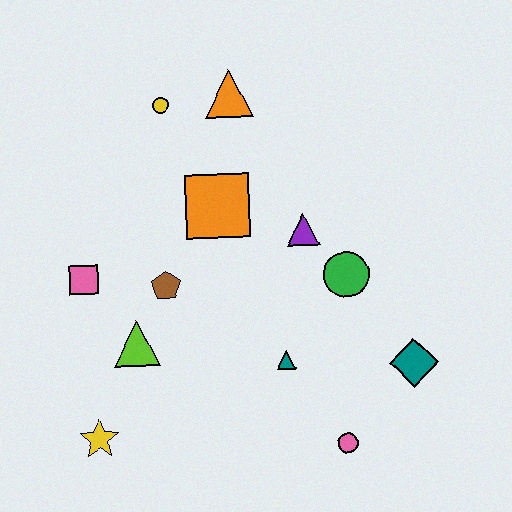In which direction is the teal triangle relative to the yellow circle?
The teal triangle is below the yellow circle.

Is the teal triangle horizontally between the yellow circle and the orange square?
No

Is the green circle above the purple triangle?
No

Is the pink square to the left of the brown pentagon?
Yes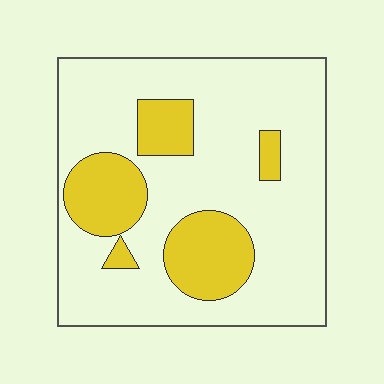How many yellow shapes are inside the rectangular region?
5.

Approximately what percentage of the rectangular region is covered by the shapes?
Approximately 25%.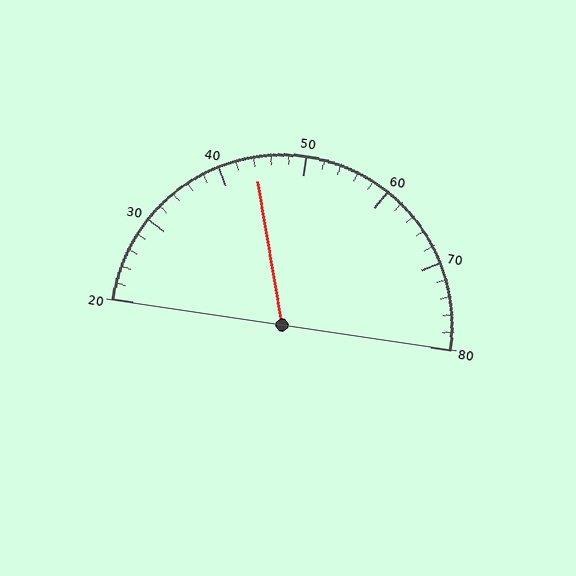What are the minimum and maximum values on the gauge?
The gauge ranges from 20 to 80.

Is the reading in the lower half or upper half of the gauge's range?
The reading is in the lower half of the range (20 to 80).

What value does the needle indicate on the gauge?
The needle indicates approximately 44.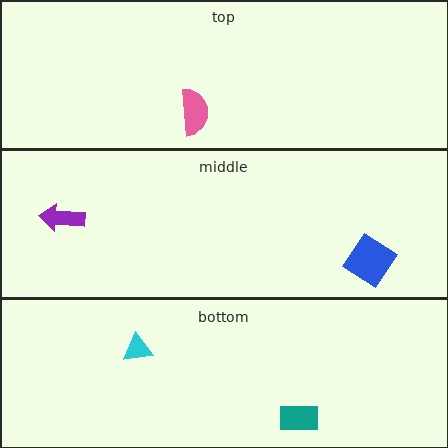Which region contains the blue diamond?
The middle region.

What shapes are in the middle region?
The blue diamond, the purple arrow.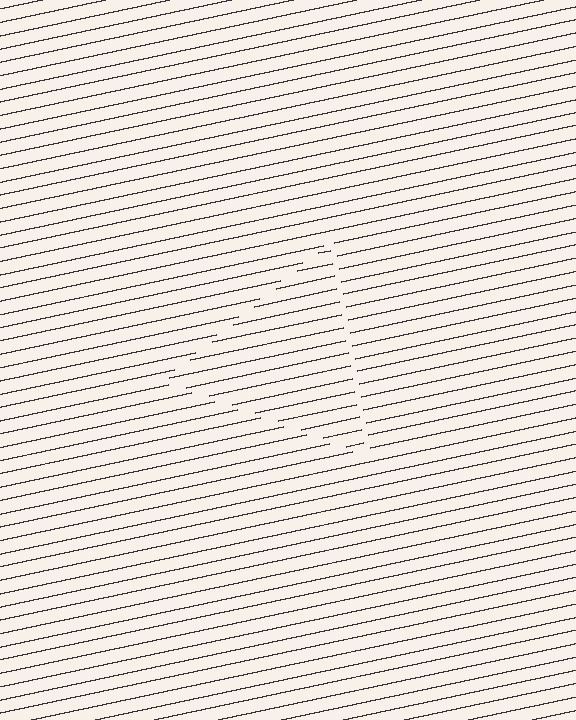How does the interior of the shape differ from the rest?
The interior of the shape contains the same grating, shifted by half a period — the contour is defined by the phase discontinuity where line-ends from the inner and outer gratings abut.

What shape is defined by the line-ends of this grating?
An illusory triangle. The interior of the shape contains the same grating, shifted by half a period — the contour is defined by the phase discontinuity where line-ends from the inner and outer gratings abut.